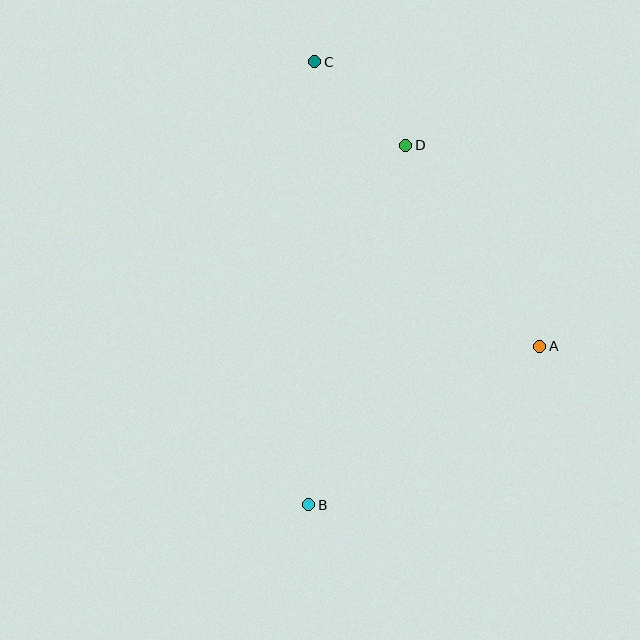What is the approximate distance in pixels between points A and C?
The distance between A and C is approximately 363 pixels.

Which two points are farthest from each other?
Points B and C are farthest from each other.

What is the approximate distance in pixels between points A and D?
The distance between A and D is approximately 241 pixels.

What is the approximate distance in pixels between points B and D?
The distance between B and D is approximately 372 pixels.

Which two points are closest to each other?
Points C and D are closest to each other.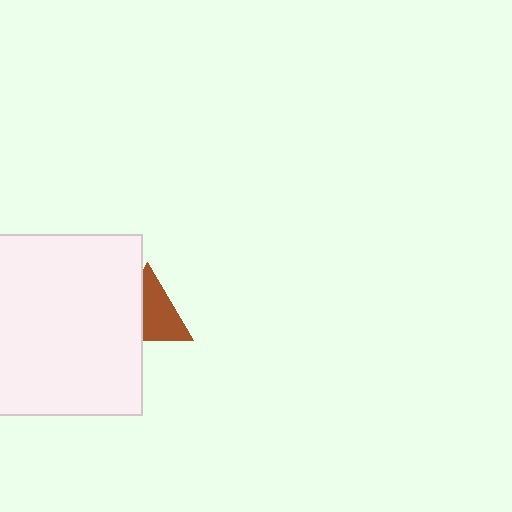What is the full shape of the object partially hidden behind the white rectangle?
The partially hidden object is a brown triangle.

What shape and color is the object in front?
The object in front is a white rectangle.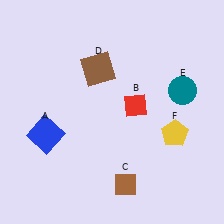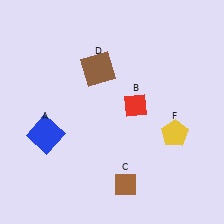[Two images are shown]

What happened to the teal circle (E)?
The teal circle (E) was removed in Image 2. It was in the top-right area of Image 1.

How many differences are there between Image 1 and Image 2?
There is 1 difference between the two images.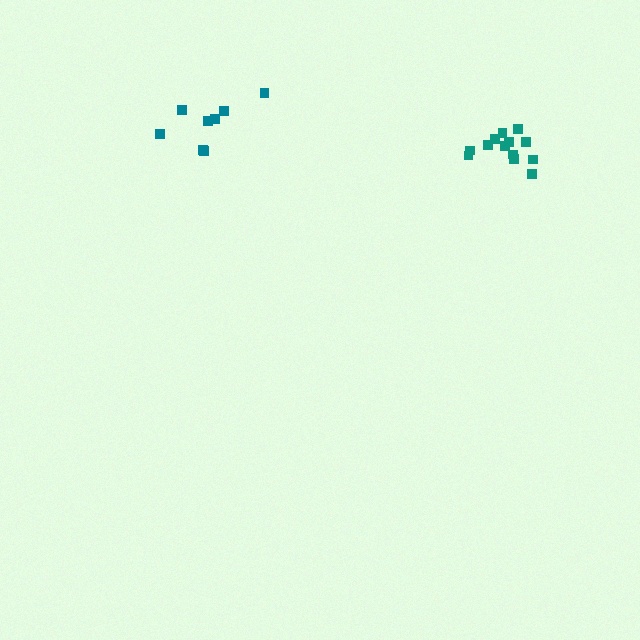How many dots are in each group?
Group 1: 8 dots, Group 2: 13 dots (21 total).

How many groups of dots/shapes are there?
There are 2 groups.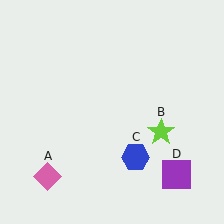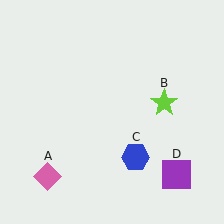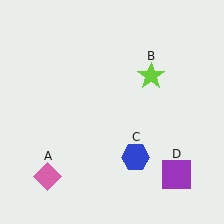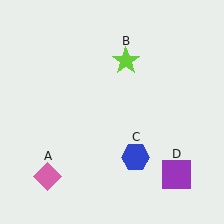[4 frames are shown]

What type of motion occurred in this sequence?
The lime star (object B) rotated counterclockwise around the center of the scene.